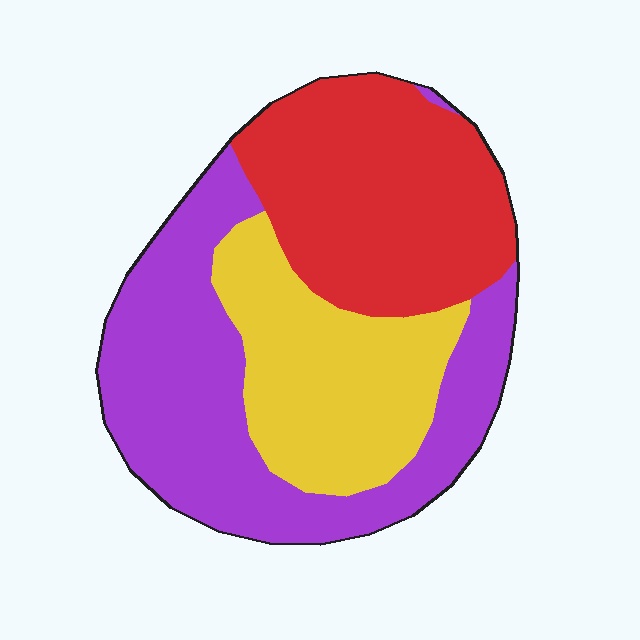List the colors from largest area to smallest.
From largest to smallest: purple, red, yellow.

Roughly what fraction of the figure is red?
Red covers 33% of the figure.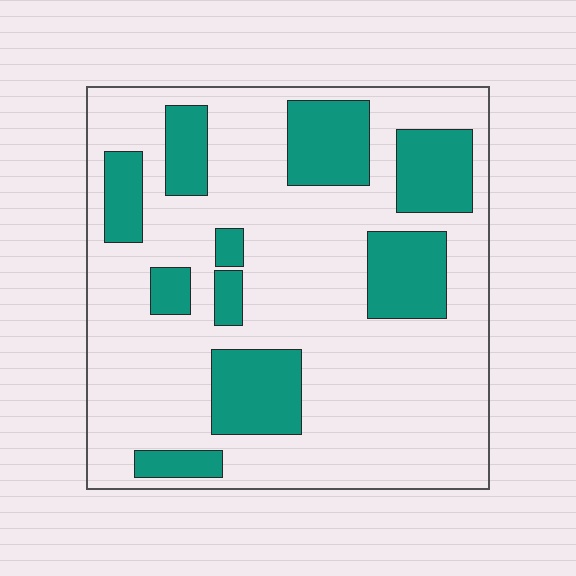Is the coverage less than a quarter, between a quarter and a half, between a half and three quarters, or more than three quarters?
Between a quarter and a half.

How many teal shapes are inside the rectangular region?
10.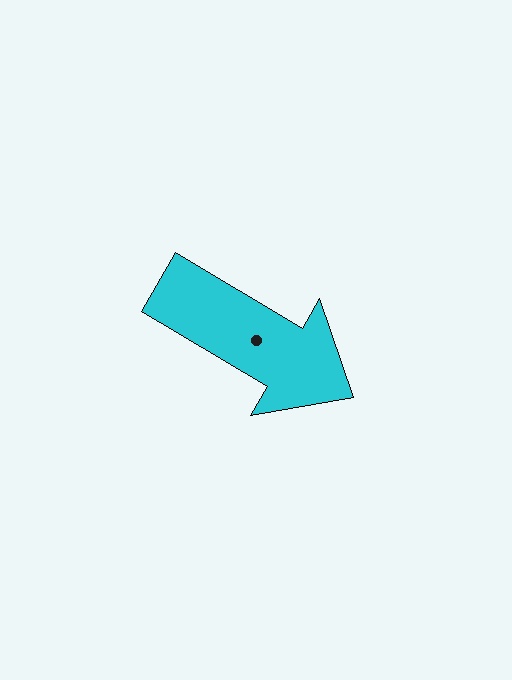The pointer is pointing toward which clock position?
Roughly 4 o'clock.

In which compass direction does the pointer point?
Southeast.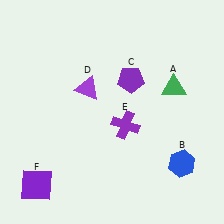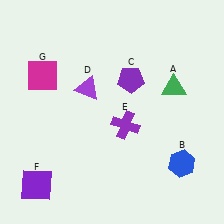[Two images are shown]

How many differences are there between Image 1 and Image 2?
There is 1 difference between the two images.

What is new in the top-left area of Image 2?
A magenta square (G) was added in the top-left area of Image 2.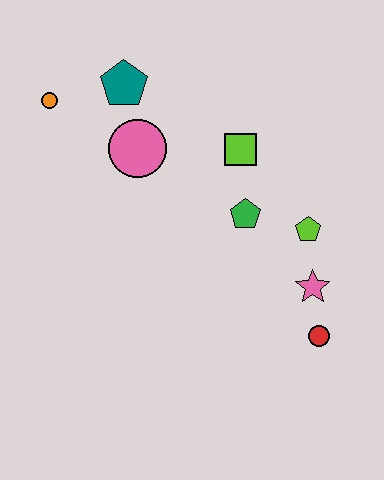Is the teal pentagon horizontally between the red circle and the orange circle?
Yes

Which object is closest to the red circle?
The pink star is closest to the red circle.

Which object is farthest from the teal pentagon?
The red circle is farthest from the teal pentagon.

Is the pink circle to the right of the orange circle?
Yes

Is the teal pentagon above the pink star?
Yes